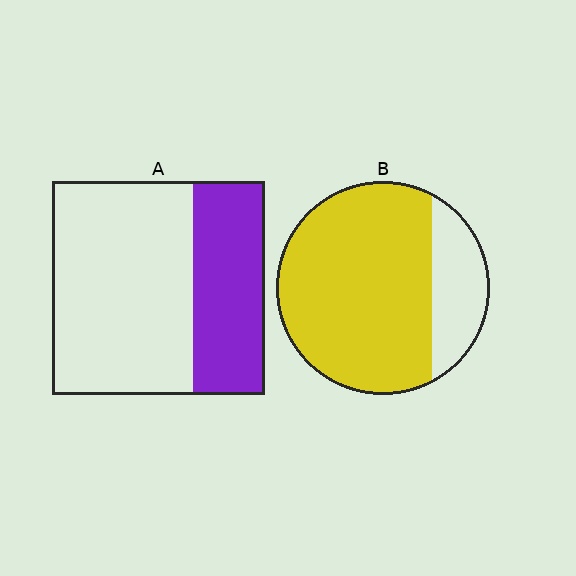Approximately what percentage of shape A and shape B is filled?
A is approximately 35% and B is approximately 80%.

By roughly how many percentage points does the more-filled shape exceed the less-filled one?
By roughly 45 percentage points (B over A).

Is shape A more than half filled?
No.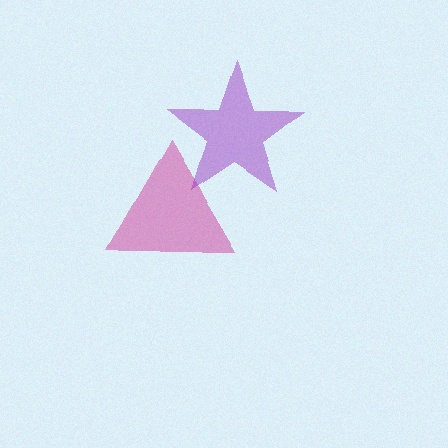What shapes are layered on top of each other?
The layered shapes are: a magenta triangle, a purple star.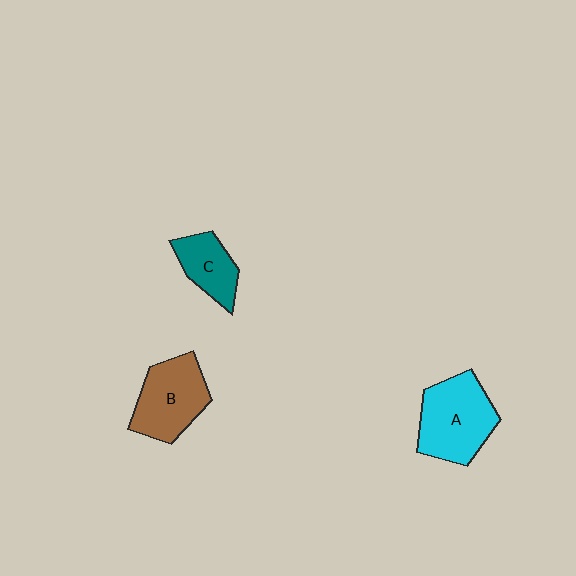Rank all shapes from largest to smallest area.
From largest to smallest: A (cyan), B (brown), C (teal).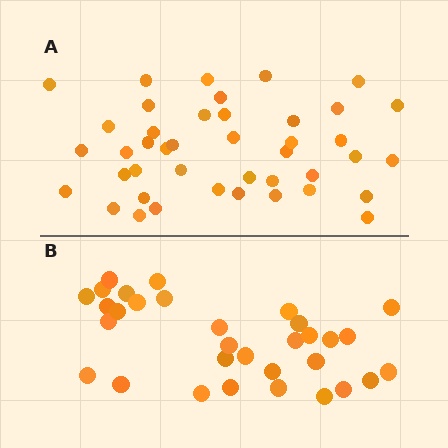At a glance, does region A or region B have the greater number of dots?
Region A (the top region) has more dots.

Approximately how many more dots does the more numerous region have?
Region A has roughly 10 or so more dots than region B.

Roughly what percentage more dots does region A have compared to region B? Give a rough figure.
About 30% more.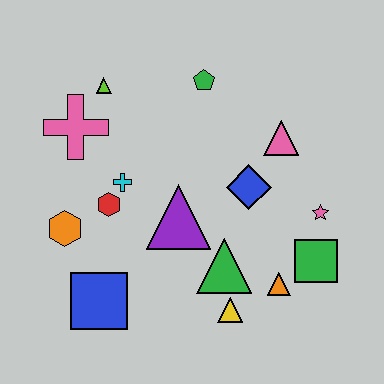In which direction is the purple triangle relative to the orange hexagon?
The purple triangle is to the right of the orange hexagon.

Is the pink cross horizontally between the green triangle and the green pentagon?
No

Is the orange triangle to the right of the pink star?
No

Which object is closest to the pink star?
The green square is closest to the pink star.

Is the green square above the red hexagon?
No